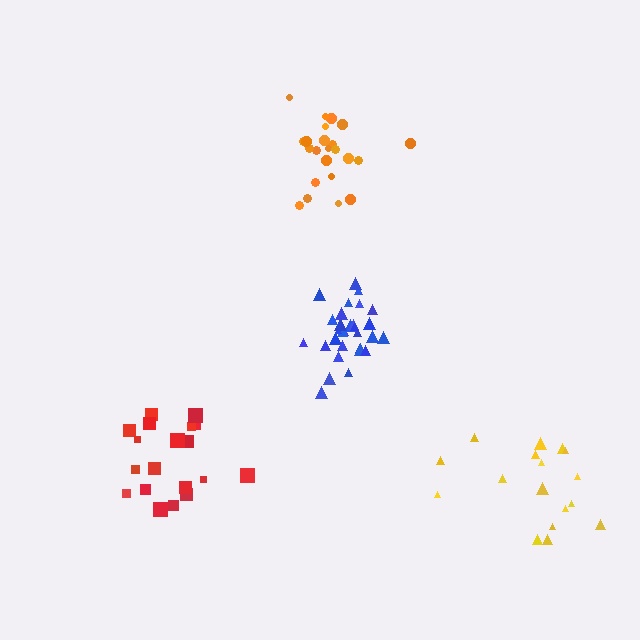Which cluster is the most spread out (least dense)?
Yellow.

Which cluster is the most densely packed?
Blue.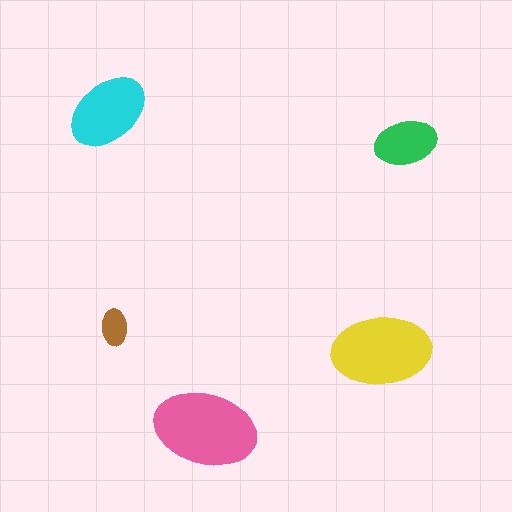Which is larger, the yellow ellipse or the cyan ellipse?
The yellow one.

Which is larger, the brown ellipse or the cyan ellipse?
The cyan one.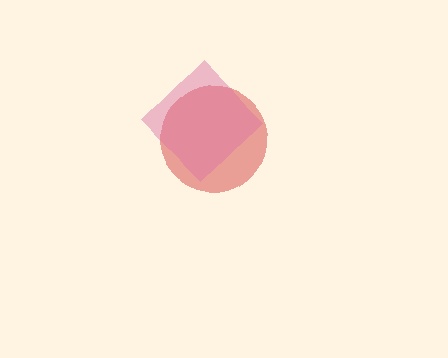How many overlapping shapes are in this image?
There are 2 overlapping shapes in the image.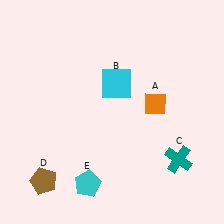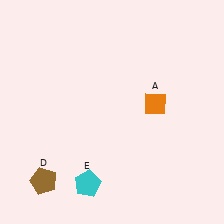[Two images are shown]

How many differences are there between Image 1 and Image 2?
There are 2 differences between the two images.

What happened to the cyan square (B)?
The cyan square (B) was removed in Image 2. It was in the top-right area of Image 1.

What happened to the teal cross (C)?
The teal cross (C) was removed in Image 2. It was in the bottom-right area of Image 1.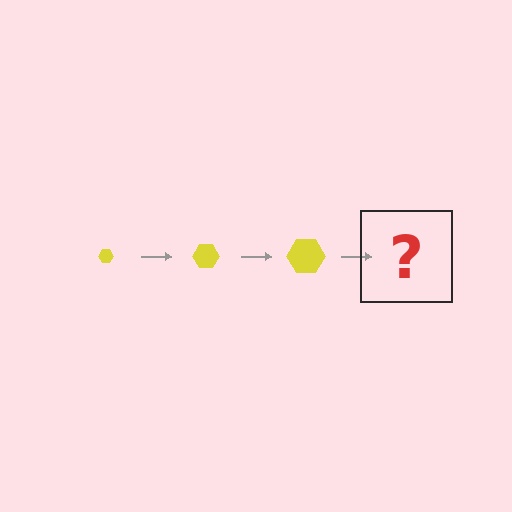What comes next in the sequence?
The next element should be a yellow hexagon, larger than the previous one.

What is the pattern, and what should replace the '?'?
The pattern is that the hexagon gets progressively larger each step. The '?' should be a yellow hexagon, larger than the previous one.